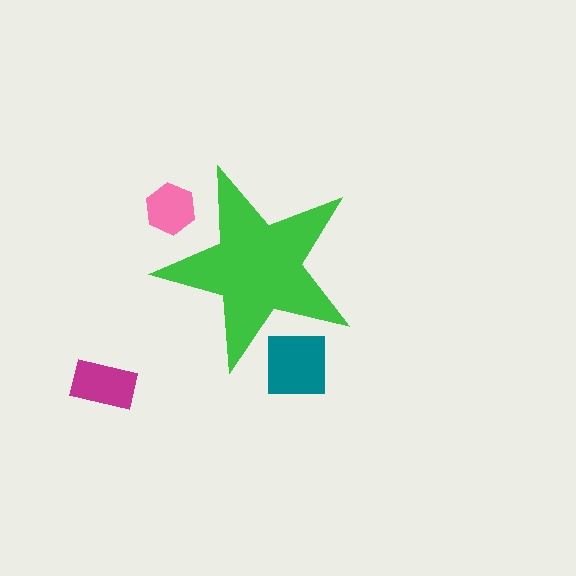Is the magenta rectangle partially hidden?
No, the magenta rectangle is fully visible.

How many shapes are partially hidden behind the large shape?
2 shapes are partially hidden.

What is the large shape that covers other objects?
A green star.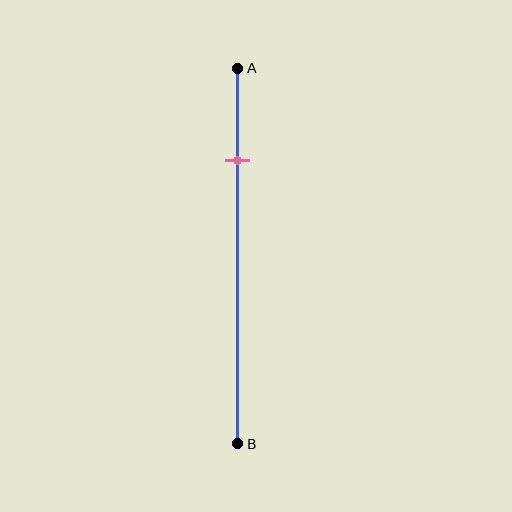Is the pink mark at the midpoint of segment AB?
No, the mark is at about 25% from A, not at the 50% midpoint.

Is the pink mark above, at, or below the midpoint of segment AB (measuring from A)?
The pink mark is above the midpoint of segment AB.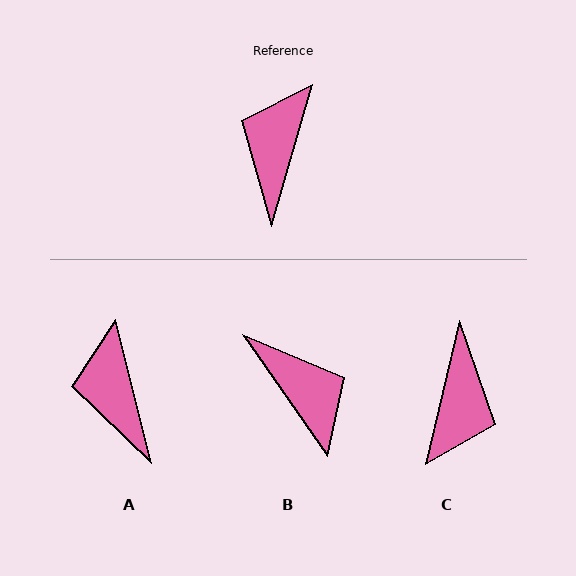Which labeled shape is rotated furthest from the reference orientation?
C, about 177 degrees away.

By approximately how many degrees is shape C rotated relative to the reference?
Approximately 177 degrees clockwise.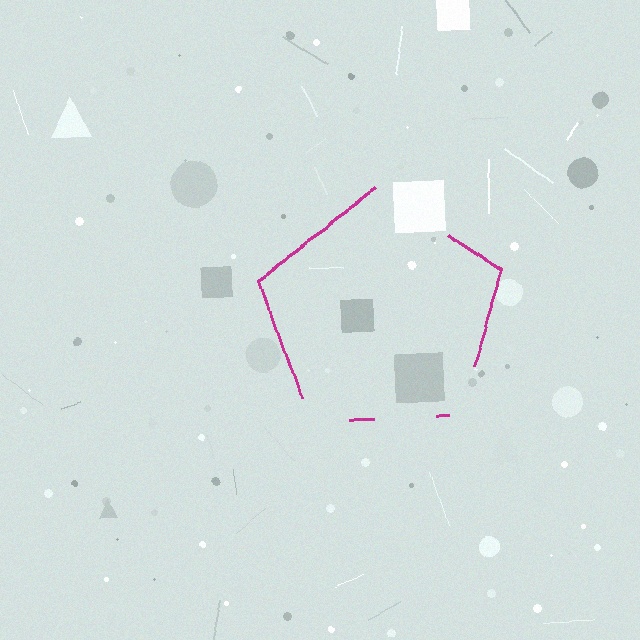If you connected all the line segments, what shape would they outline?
They would outline a pentagon.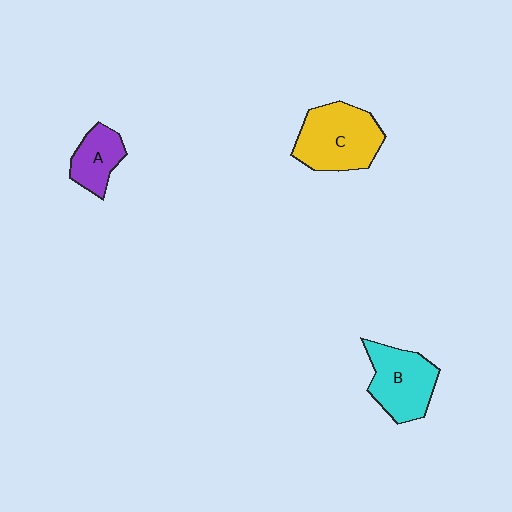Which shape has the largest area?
Shape C (yellow).